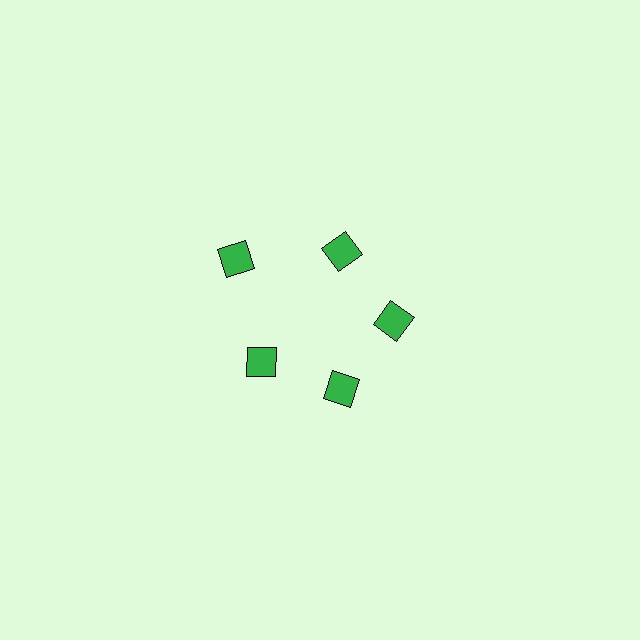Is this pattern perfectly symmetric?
No. The 5 green diamonds are arranged in a ring, but one element near the 10 o'clock position is pushed outward from the center, breaking the 5-fold rotational symmetry.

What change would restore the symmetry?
The symmetry would be restored by moving it inward, back onto the ring so that all 5 diamonds sit at equal angles and equal distance from the center.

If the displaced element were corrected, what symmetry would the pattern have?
It would have 5-fold rotational symmetry — the pattern would map onto itself every 72 degrees.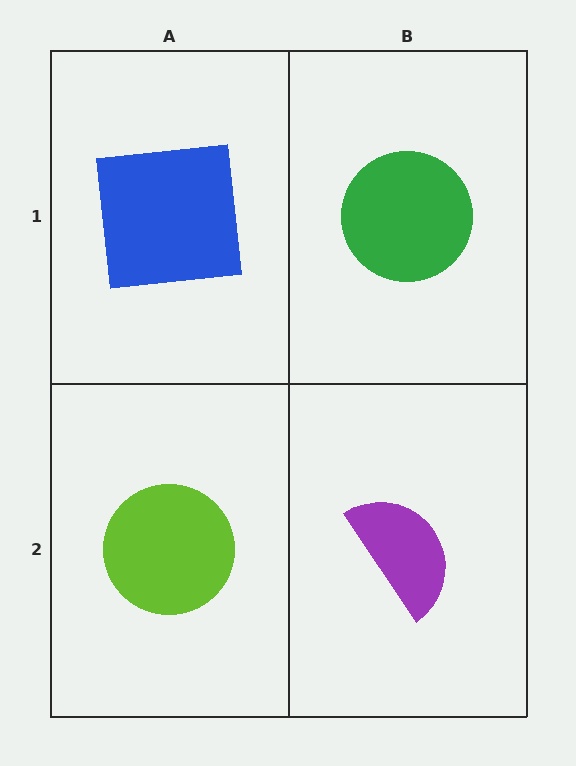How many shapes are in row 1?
2 shapes.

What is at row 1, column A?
A blue square.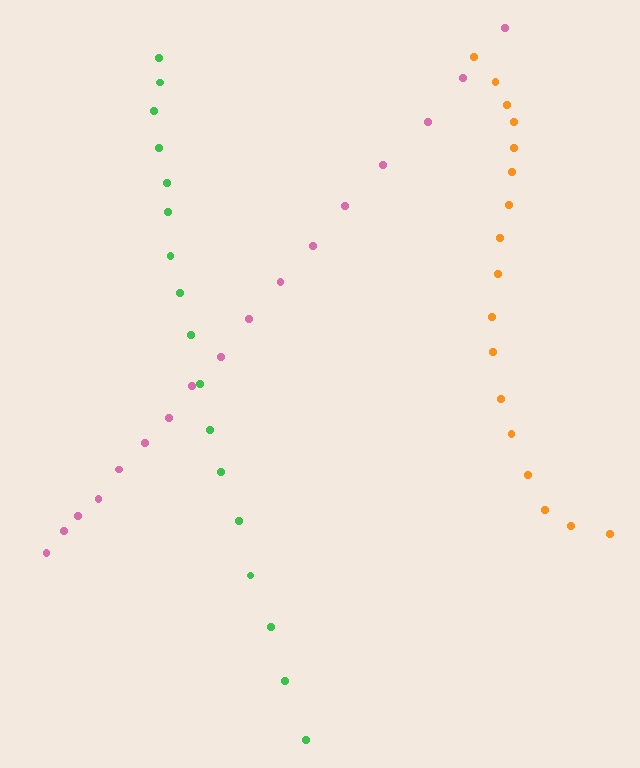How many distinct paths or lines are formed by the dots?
There are 3 distinct paths.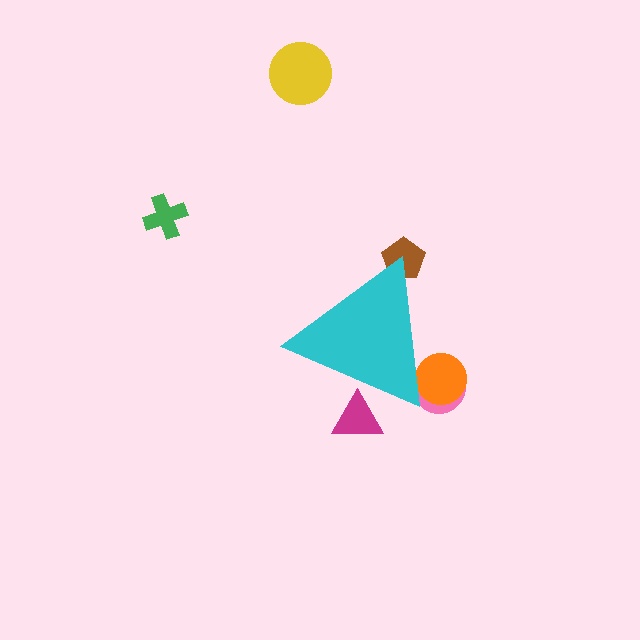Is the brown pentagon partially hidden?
Yes, the brown pentagon is partially hidden behind the cyan triangle.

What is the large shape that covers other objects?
A cyan triangle.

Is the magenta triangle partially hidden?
Yes, the magenta triangle is partially hidden behind the cyan triangle.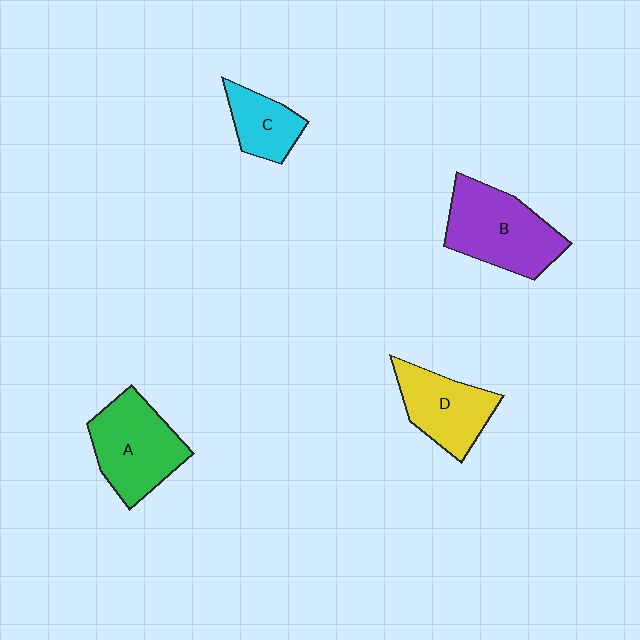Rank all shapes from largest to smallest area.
From largest to smallest: B (purple), A (green), D (yellow), C (cyan).